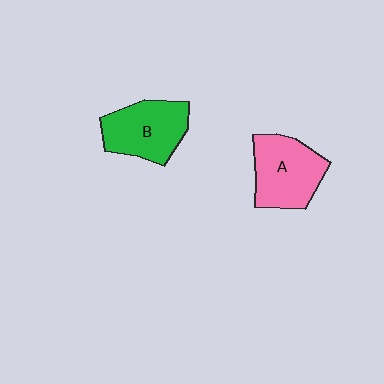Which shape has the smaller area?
Shape B (green).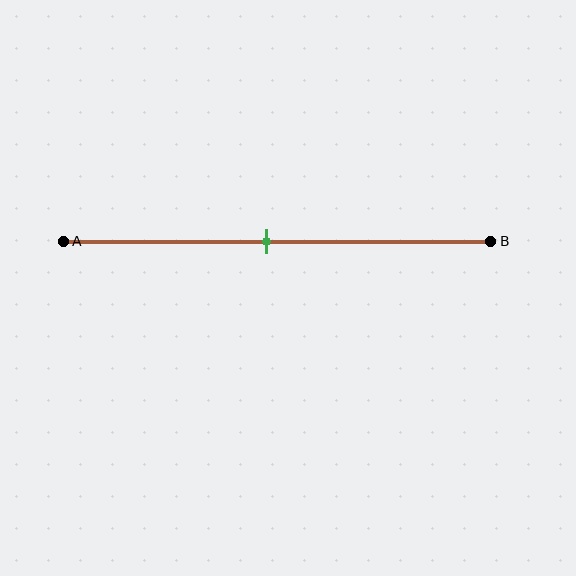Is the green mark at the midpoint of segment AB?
Yes, the mark is approximately at the midpoint.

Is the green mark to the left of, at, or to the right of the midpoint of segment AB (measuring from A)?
The green mark is approximately at the midpoint of segment AB.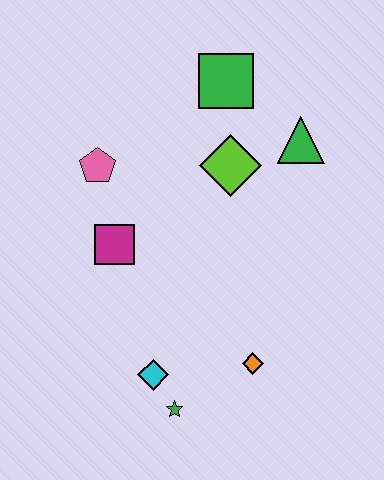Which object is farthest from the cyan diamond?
The green square is farthest from the cyan diamond.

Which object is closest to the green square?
The lime diamond is closest to the green square.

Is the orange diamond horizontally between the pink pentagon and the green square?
No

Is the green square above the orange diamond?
Yes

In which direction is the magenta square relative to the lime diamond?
The magenta square is to the left of the lime diamond.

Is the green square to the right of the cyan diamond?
Yes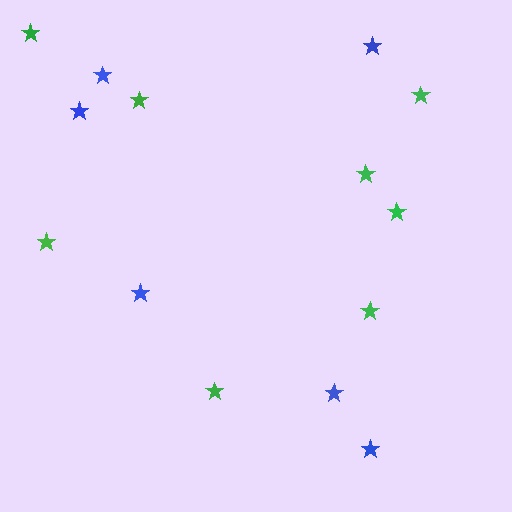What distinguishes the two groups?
There are 2 groups: one group of blue stars (6) and one group of green stars (8).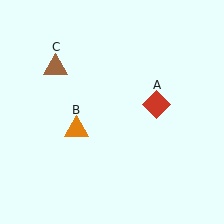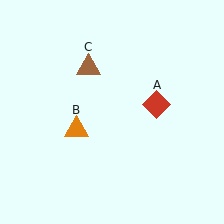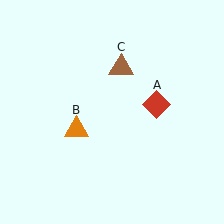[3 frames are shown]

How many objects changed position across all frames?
1 object changed position: brown triangle (object C).